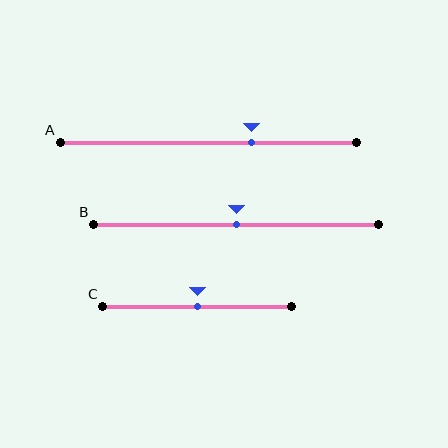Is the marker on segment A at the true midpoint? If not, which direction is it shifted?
No, the marker on segment A is shifted to the right by about 15% of the segment length.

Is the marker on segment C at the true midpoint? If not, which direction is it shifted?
Yes, the marker on segment C is at the true midpoint.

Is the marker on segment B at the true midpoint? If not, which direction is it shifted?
Yes, the marker on segment B is at the true midpoint.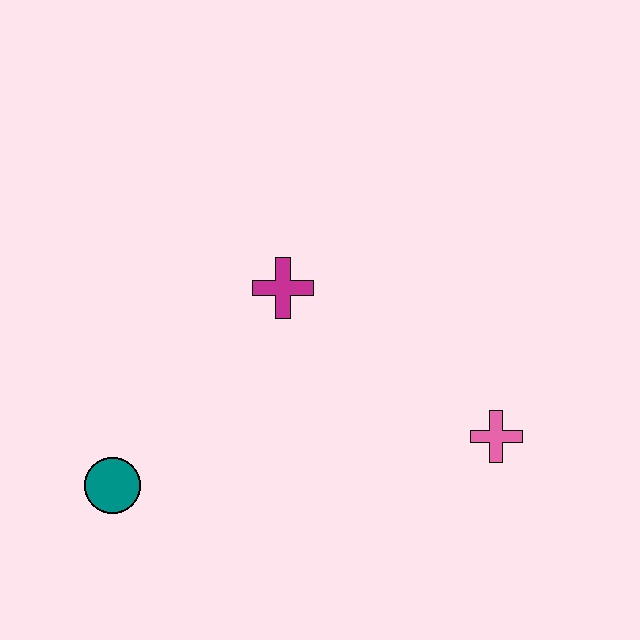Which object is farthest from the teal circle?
The pink cross is farthest from the teal circle.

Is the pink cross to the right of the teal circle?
Yes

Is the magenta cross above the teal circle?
Yes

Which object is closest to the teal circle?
The magenta cross is closest to the teal circle.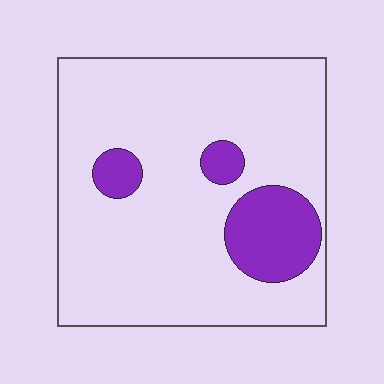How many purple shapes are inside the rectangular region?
3.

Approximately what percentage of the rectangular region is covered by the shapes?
Approximately 15%.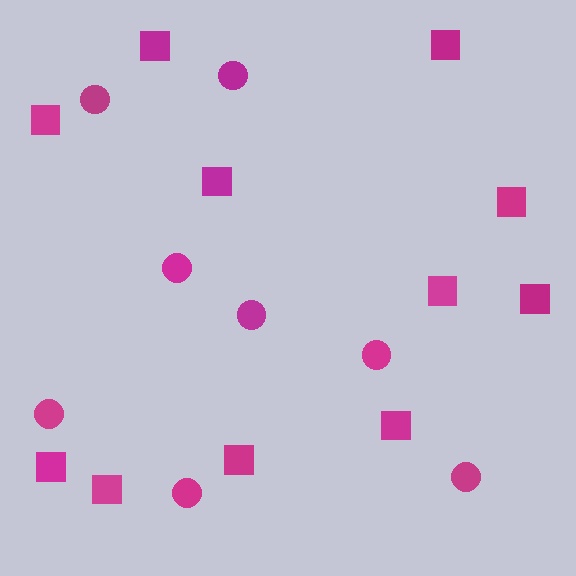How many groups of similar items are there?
There are 2 groups: one group of squares (11) and one group of circles (8).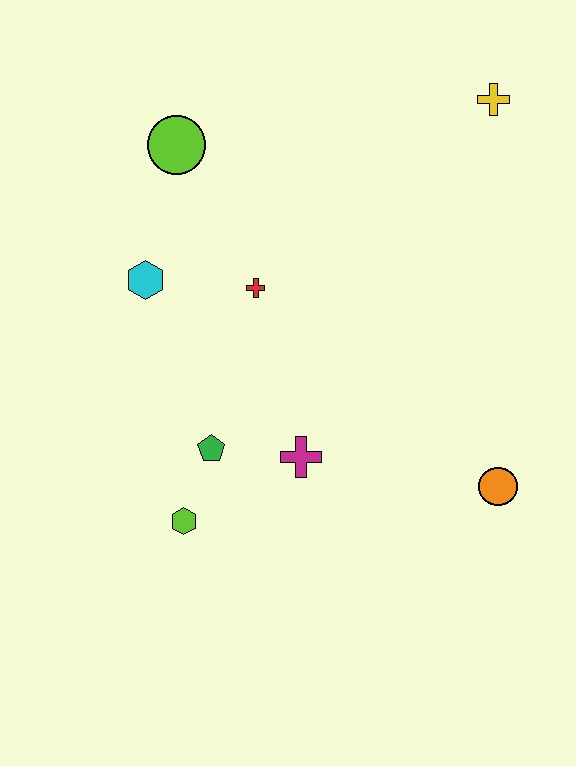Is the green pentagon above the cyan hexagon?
No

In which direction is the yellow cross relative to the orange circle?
The yellow cross is above the orange circle.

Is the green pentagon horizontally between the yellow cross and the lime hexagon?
Yes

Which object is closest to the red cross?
The cyan hexagon is closest to the red cross.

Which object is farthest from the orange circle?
The lime circle is farthest from the orange circle.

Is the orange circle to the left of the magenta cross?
No